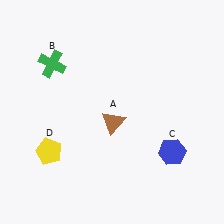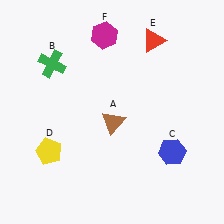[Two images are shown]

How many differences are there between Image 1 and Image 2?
There are 2 differences between the two images.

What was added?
A red triangle (E), a magenta hexagon (F) were added in Image 2.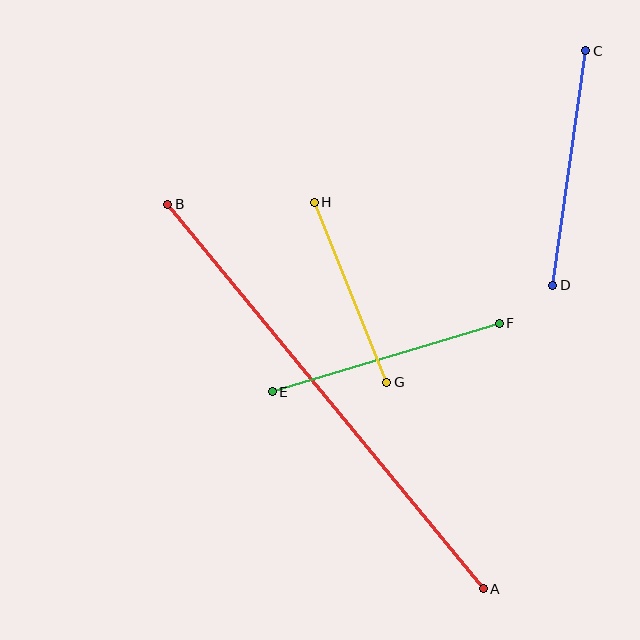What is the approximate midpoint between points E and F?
The midpoint is at approximately (386, 358) pixels.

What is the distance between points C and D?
The distance is approximately 237 pixels.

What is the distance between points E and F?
The distance is approximately 237 pixels.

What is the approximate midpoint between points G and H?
The midpoint is at approximately (350, 292) pixels.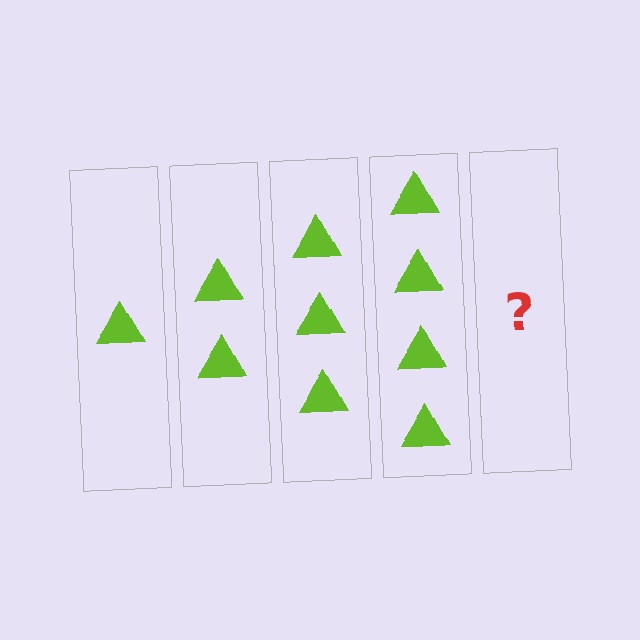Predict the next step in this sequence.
The next step is 5 triangles.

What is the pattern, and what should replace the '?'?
The pattern is that each step adds one more triangle. The '?' should be 5 triangles.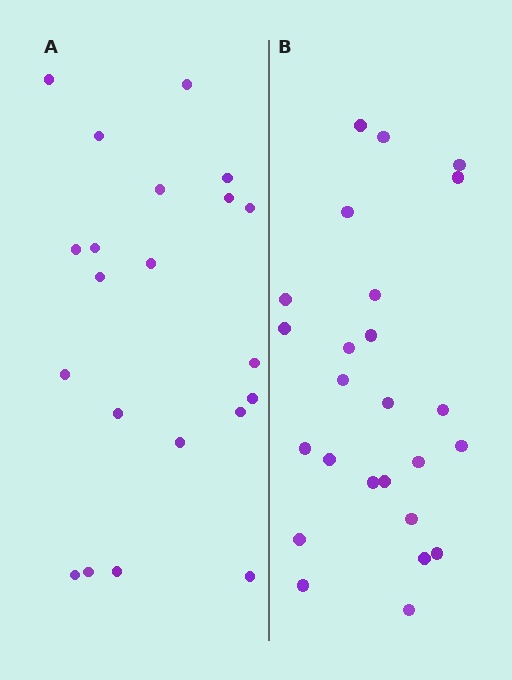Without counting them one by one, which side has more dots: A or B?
Region B (the right region) has more dots.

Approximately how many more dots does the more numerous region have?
Region B has about 4 more dots than region A.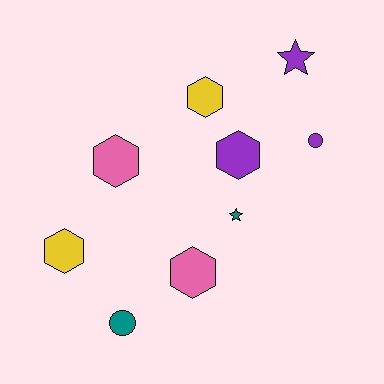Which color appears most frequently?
Purple, with 3 objects.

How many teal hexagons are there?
There are no teal hexagons.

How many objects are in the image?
There are 9 objects.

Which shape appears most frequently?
Hexagon, with 5 objects.